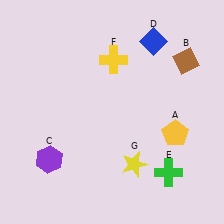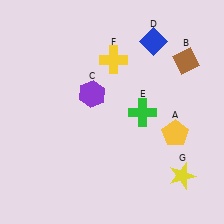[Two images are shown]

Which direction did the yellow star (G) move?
The yellow star (G) moved right.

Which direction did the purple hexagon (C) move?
The purple hexagon (C) moved up.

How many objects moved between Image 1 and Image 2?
3 objects moved between the two images.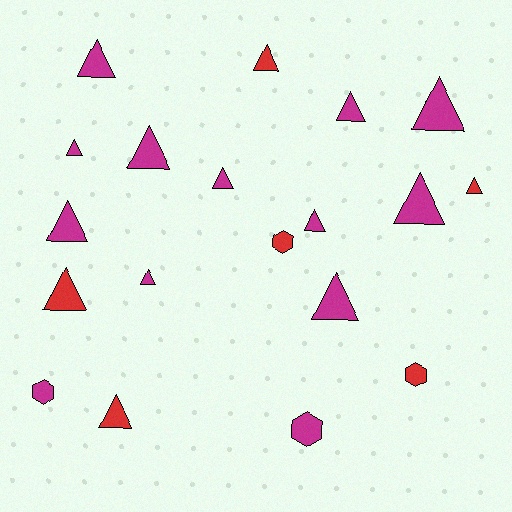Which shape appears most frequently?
Triangle, with 15 objects.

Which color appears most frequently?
Magenta, with 13 objects.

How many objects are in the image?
There are 19 objects.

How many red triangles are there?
There are 4 red triangles.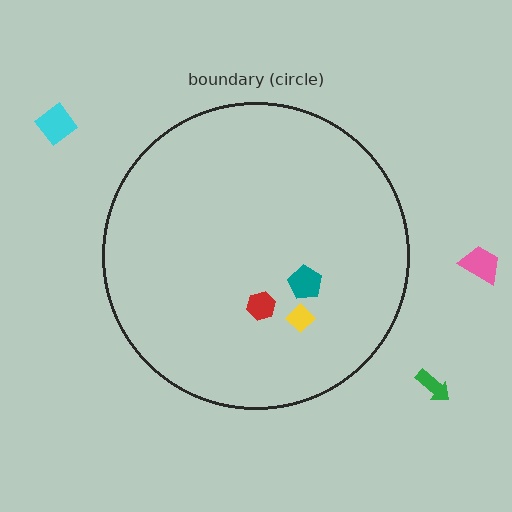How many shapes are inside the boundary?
3 inside, 3 outside.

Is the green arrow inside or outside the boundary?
Outside.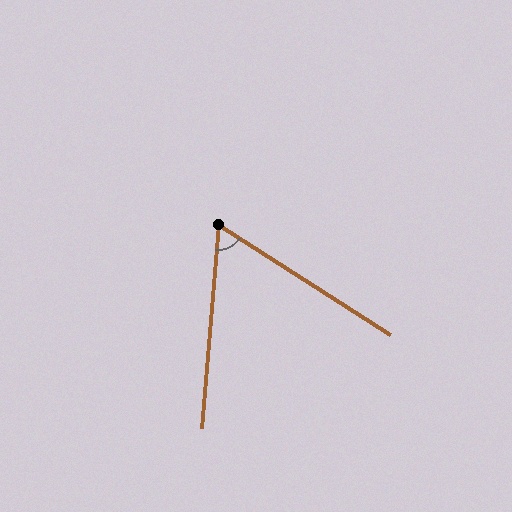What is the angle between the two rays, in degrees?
Approximately 62 degrees.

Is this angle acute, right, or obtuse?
It is acute.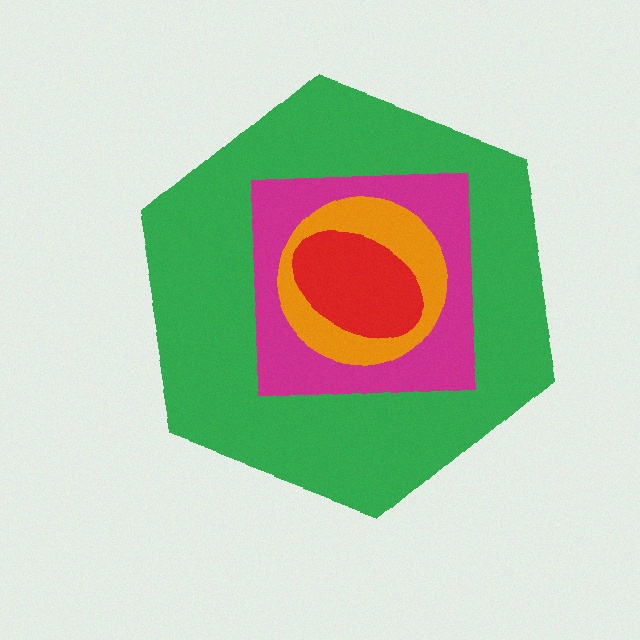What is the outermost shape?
The green hexagon.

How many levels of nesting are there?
4.